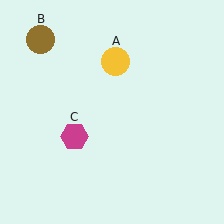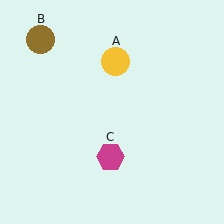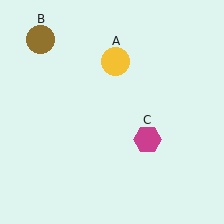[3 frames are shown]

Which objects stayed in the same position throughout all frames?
Yellow circle (object A) and brown circle (object B) remained stationary.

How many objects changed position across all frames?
1 object changed position: magenta hexagon (object C).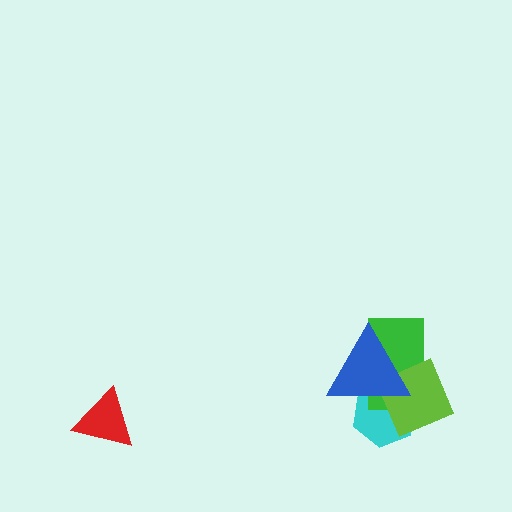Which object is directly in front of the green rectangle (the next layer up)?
The lime square is directly in front of the green rectangle.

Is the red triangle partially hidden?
No, no other shape covers it.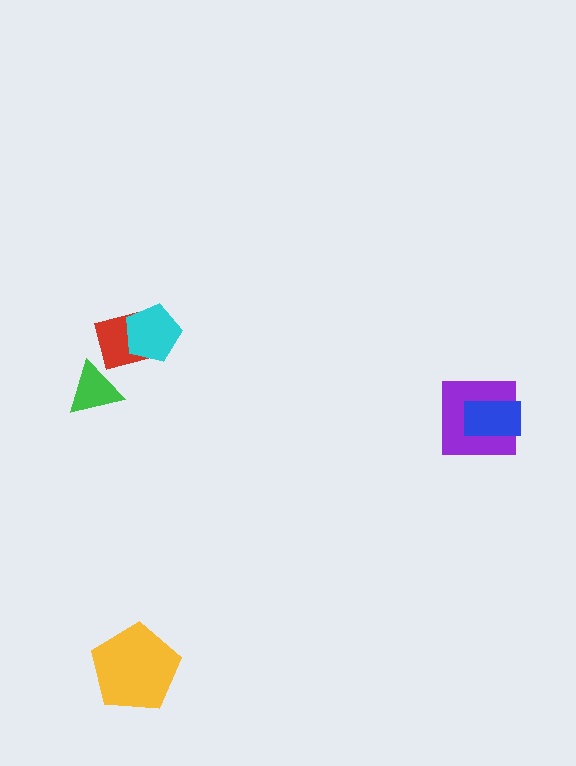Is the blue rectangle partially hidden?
No, no other shape covers it.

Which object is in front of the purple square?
The blue rectangle is in front of the purple square.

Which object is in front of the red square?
The cyan pentagon is in front of the red square.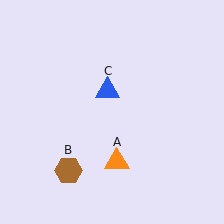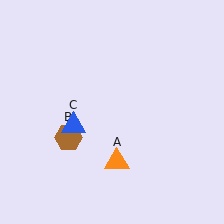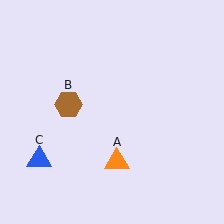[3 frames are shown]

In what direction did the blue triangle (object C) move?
The blue triangle (object C) moved down and to the left.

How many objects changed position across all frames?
2 objects changed position: brown hexagon (object B), blue triangle (object C).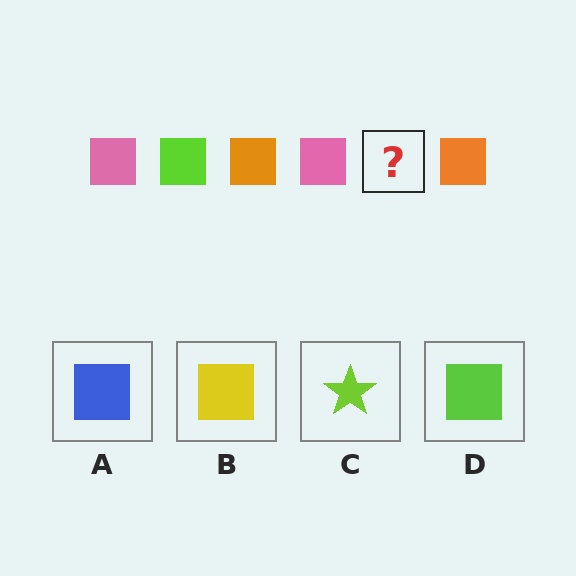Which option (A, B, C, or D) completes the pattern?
D.